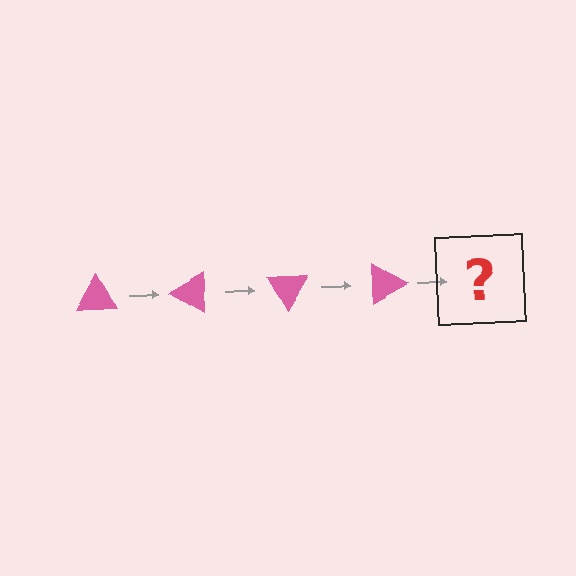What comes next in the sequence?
The next element should be a pink triangle rotated 120 degrees.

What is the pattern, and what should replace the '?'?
The pattern is that the triangle rotates 30 degrees each step. The '?' should be a pink triangle rotated 120 degrees.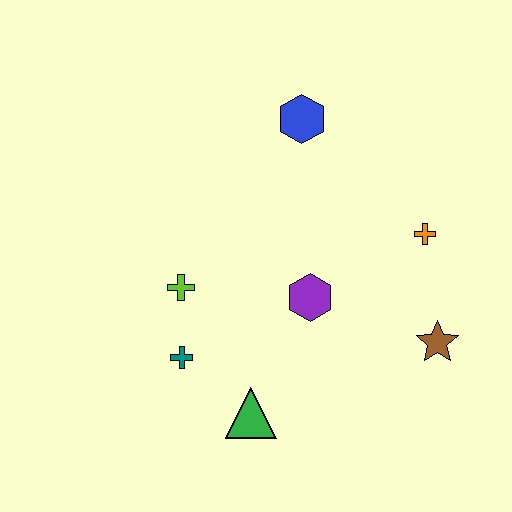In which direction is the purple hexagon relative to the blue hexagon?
The purple hexagon is below the blue hexagon.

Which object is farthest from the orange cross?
The teal cross is farthest from the orange cross.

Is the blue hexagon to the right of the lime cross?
Yes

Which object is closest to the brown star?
The orange cross is closest to the brown star.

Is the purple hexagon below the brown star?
No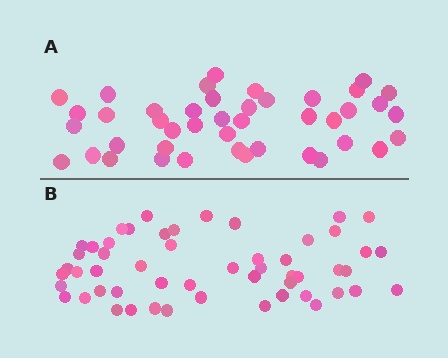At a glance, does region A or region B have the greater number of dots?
Region B (the bottom region) has more dots.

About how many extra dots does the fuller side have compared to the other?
Region B has roughly 10 or so more dots than region A.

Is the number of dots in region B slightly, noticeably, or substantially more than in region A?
Region B has only slightly more — the two regions are fairly close. The ratio is roughly 1.2 to 1.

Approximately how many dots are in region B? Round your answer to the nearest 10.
About 50 dots. (The exact count is 53, which rounds to 50.)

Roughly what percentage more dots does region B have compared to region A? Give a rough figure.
About 25% more.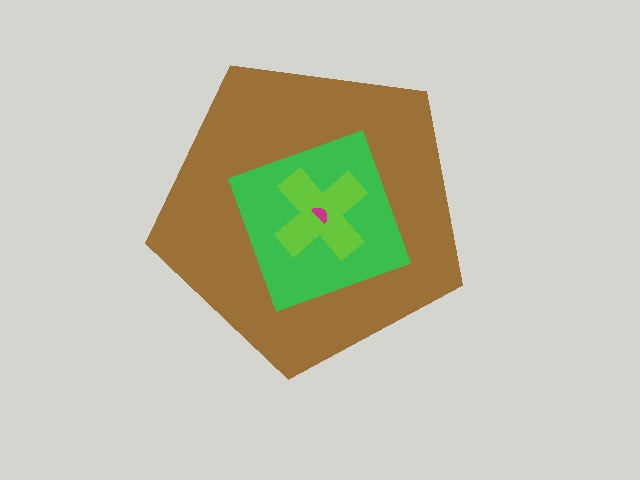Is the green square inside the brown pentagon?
Yes.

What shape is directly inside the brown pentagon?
The green square.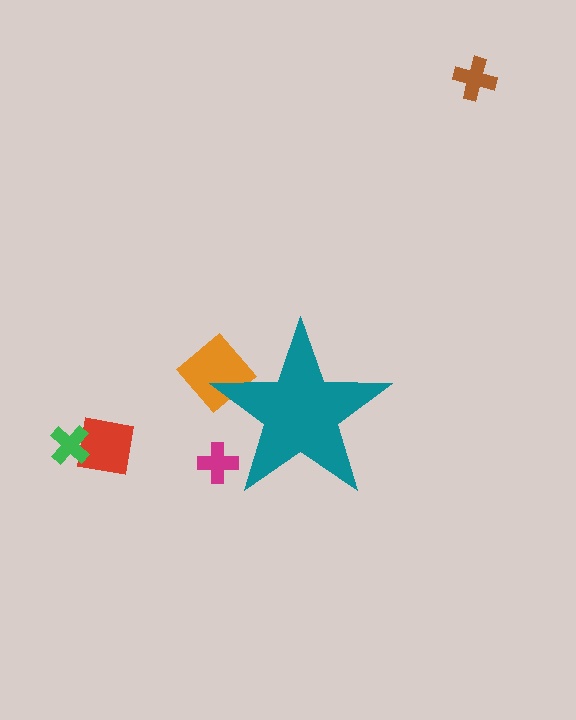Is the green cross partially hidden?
No, the green cross is fully visible.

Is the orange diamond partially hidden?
Yes, the orange diamond is partially hidden behind the teal star.